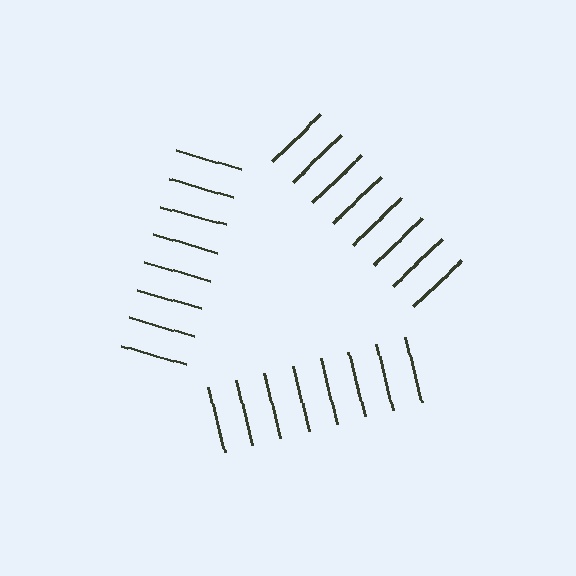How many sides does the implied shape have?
3 sides — the line-ends trace a triangle.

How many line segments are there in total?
24 — 8 along each of the 3 edges.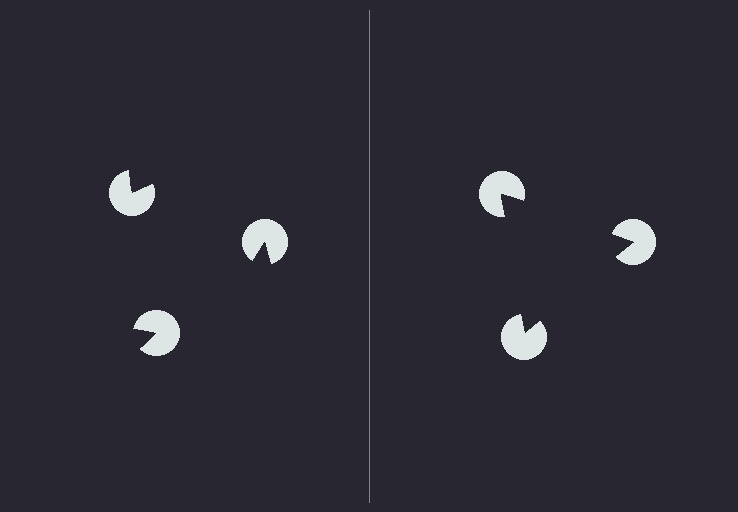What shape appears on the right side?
An illusory triangle.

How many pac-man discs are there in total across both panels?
6 — 3 on each side.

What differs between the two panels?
The pac-man discs are positioned identically on both sides; only the wedge orientations differ. On the right they align to a triangle; on the left they are misaligned.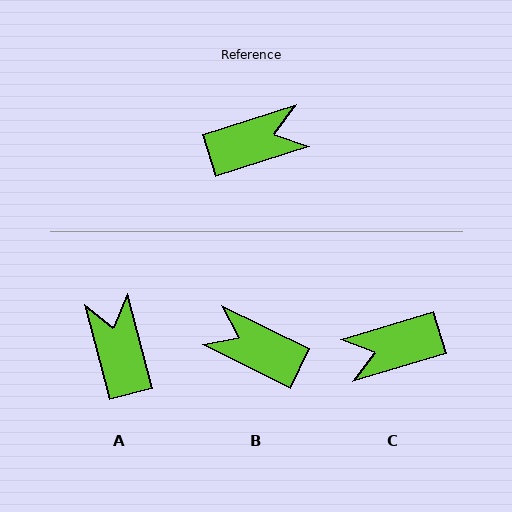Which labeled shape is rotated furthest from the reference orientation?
C, about 179 degrees away.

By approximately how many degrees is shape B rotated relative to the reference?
Approximately 136 degrees counter-clockwise.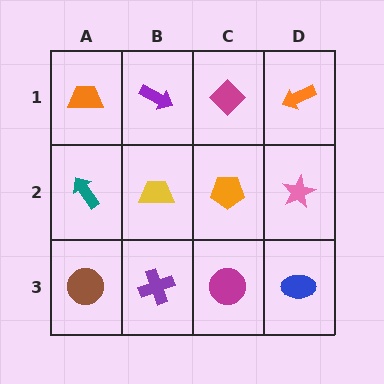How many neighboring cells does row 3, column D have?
2.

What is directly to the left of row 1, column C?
A purple arrow.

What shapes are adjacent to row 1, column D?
A pink star (row 2, column D), a magenta diamond (row 1, column C).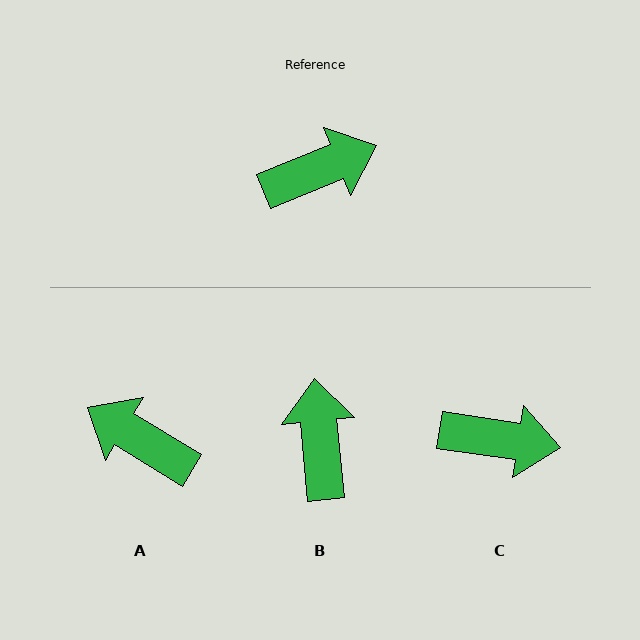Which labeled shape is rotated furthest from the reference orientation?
A, about 126 degrees away.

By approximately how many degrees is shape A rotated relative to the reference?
Approximately 126 degrees counter-clockwise.